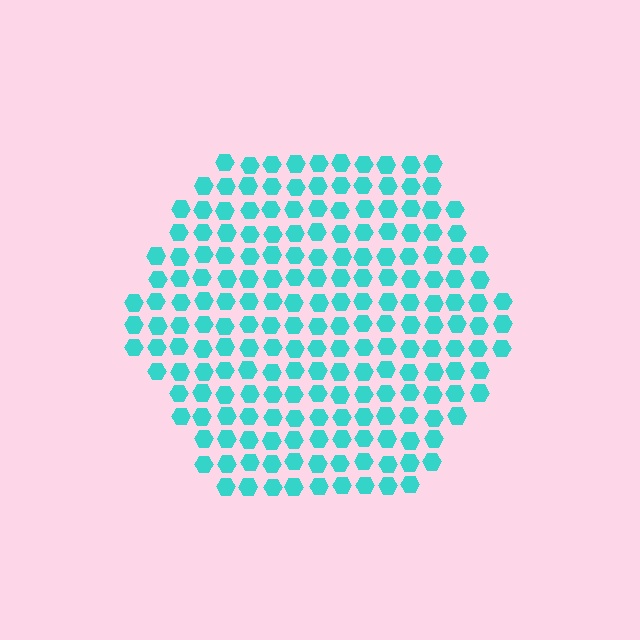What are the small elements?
The small elements are hexagons.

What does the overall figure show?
The overall figure shows a hexagon.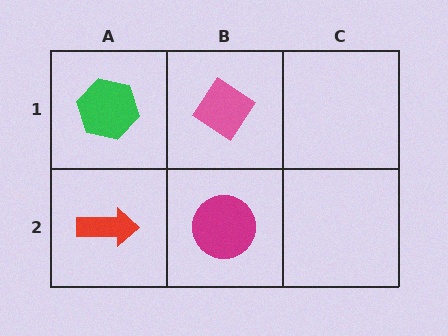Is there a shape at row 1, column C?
No, that cell is empty.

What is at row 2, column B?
A magenta circle.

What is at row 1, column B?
A pink diamond.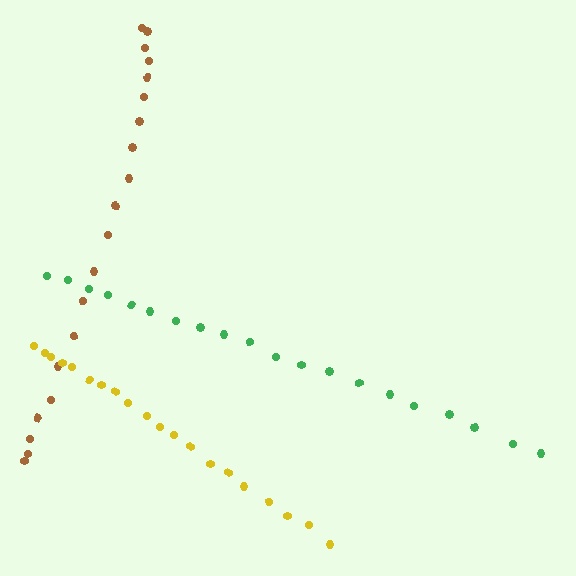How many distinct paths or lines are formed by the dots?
There are 3 distinct paths.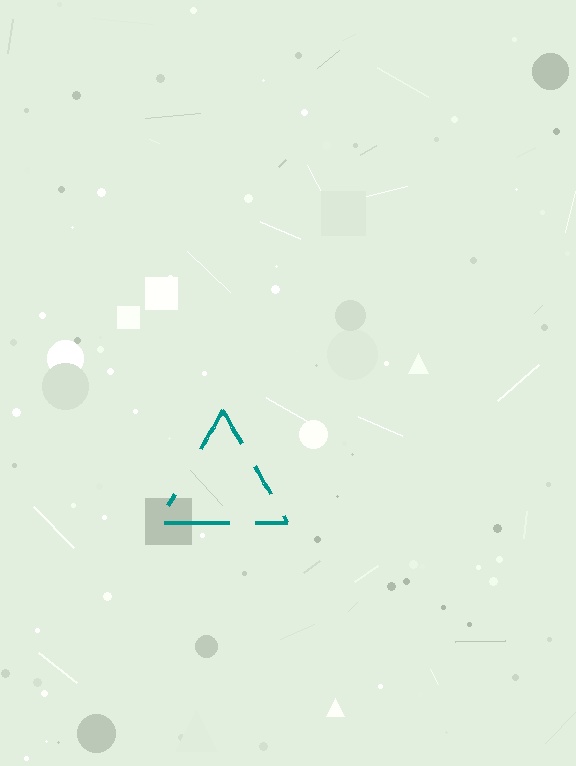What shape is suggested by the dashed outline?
The dashed outline suggests a triangle.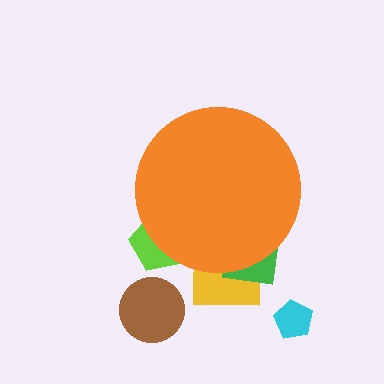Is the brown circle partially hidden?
No, the brown circle is fully visible.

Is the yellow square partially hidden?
Yes, the yellow square is partially hidden behind the orange circle.